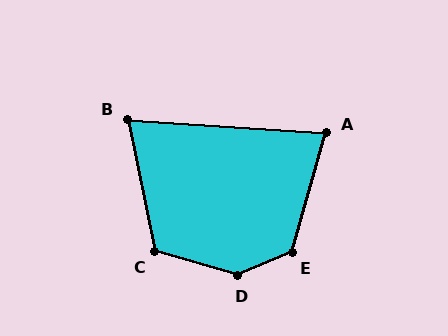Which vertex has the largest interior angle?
D, at approximately 140 degrees.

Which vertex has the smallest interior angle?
B, at approximately 75 degrees.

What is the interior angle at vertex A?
Approximately 78 degrees (acute).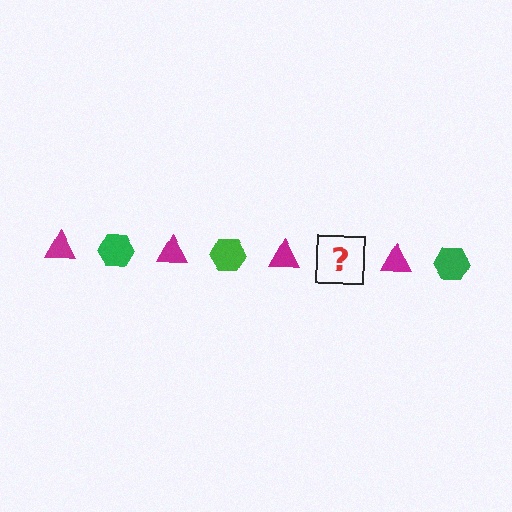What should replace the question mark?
The question mark should be replaced with a green hexagon.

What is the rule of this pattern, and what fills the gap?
The rule is that the pattern alternates between magenta triangle and green hexagon. The gap should be filled with a green hexagon.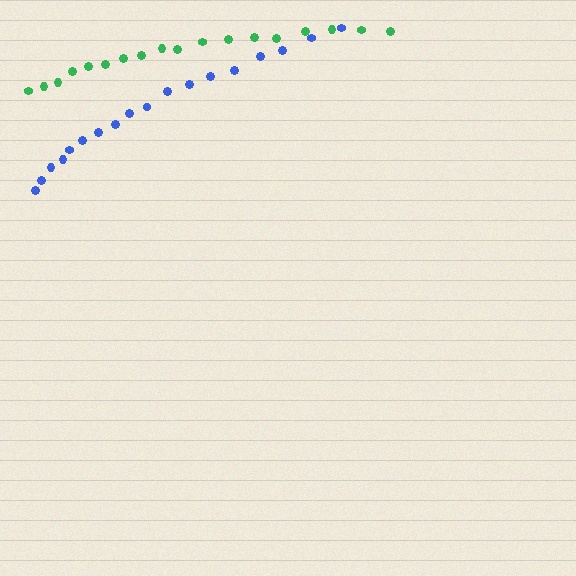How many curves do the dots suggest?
There are 2 distinct paths.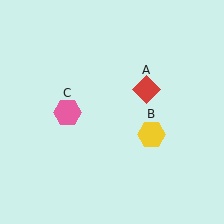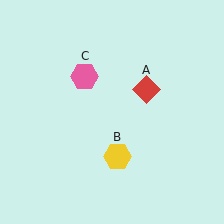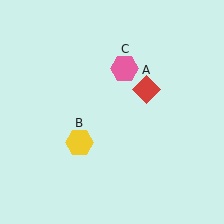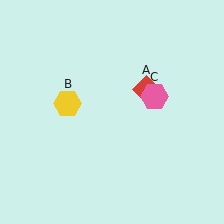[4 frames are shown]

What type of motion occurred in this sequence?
The yellow hexagon (object B), pink hexagon (object C) rotated clockwise around the center of the scene.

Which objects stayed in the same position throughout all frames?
Red diamond (object A) remained stationary.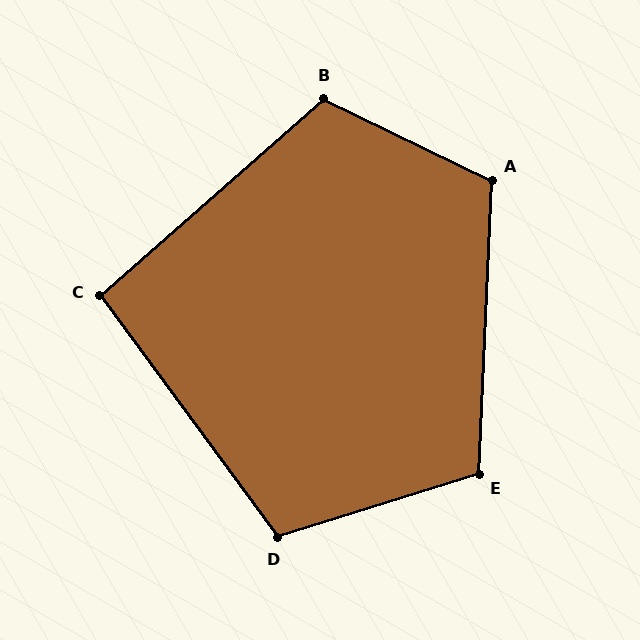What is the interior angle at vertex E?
Approximately 110 degrees (obtuse).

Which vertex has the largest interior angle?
A, at approximately 114 degrees.